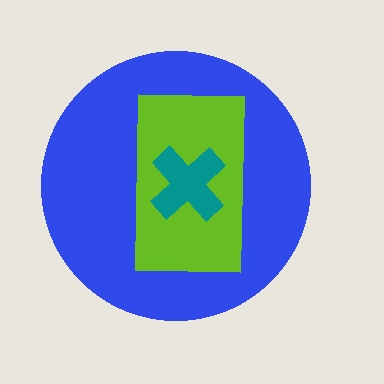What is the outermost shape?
The blue circle.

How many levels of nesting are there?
3.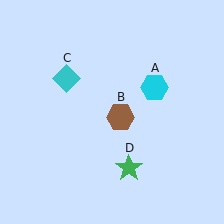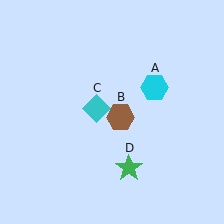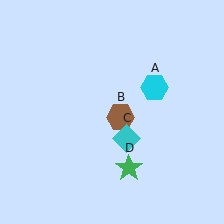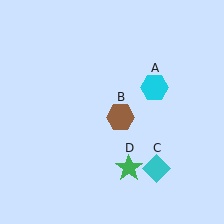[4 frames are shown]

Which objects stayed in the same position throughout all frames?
Cyan hexagon (object A) and brown hexagon (object B) and green star (object D) remained stationary.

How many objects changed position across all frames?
1 object changed position: cyan diamond (object C).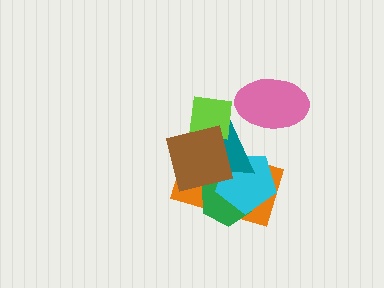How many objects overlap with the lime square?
3 objects overlap with the lime square.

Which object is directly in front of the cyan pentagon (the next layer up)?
The teal triangle is directly in front of the cyan pentagon.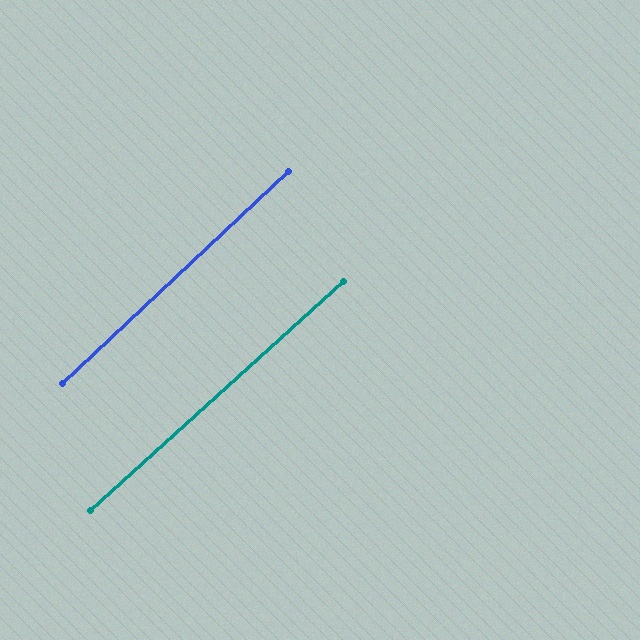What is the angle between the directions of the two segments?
Approximately 1 degree.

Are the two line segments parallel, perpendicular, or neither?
Parallel — their directions differ by only 1.1°.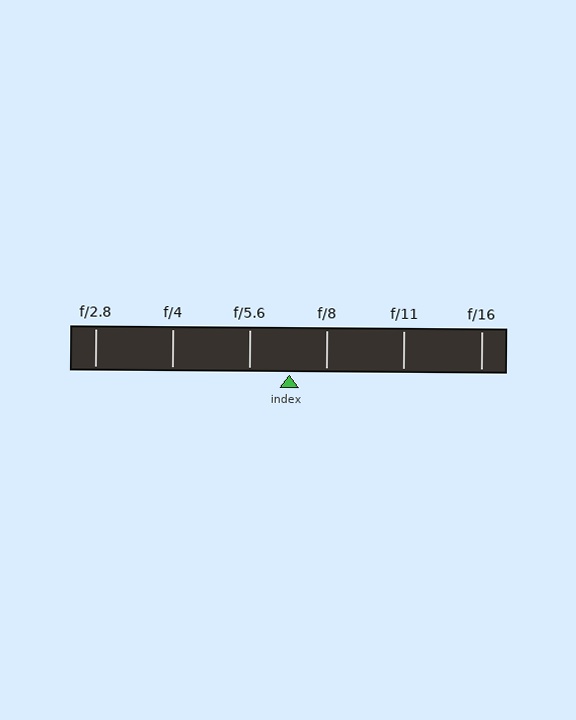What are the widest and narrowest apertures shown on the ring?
The widest aperture shown is f/2.8 and the narrowest is f/16.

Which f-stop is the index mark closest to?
The index mark is closest to f/8.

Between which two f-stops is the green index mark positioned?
The index mark is between f/5.6 and f/8.